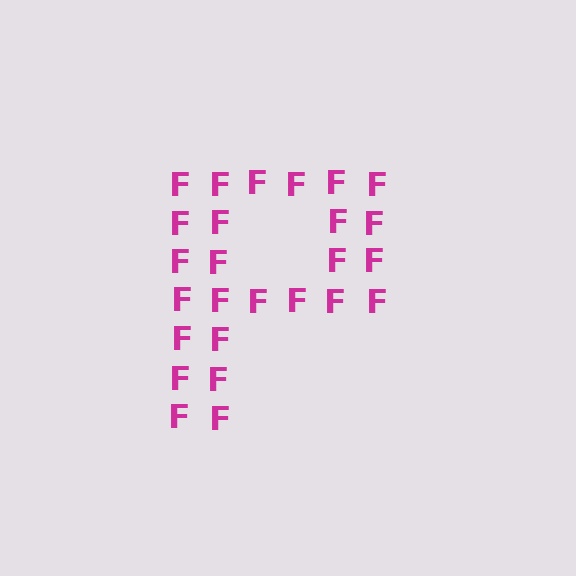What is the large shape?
The large shape is the letter P.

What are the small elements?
The small elements are letter F's.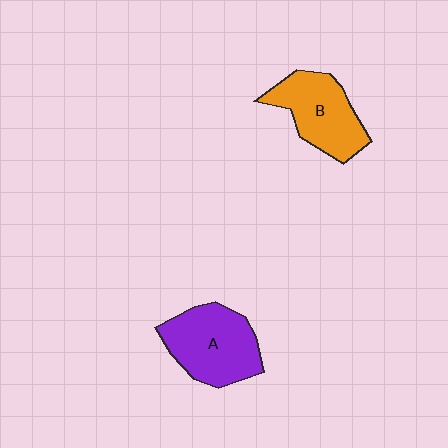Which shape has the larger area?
Shape A (purple).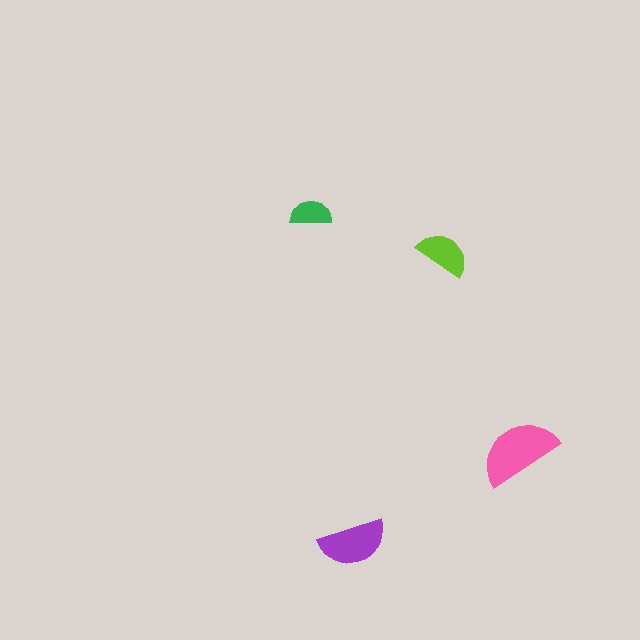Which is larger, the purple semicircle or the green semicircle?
The purple one.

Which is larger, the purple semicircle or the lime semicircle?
The purple one.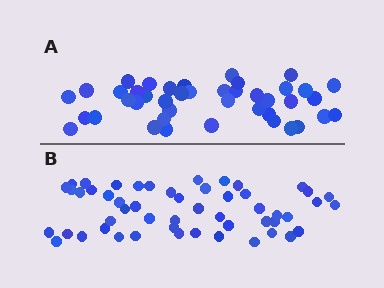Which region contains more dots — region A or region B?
Region B (the bottom region) has more dots.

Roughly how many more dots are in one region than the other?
Region B has roughly 10 or so more dots than region A.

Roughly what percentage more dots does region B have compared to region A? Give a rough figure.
About 25% more.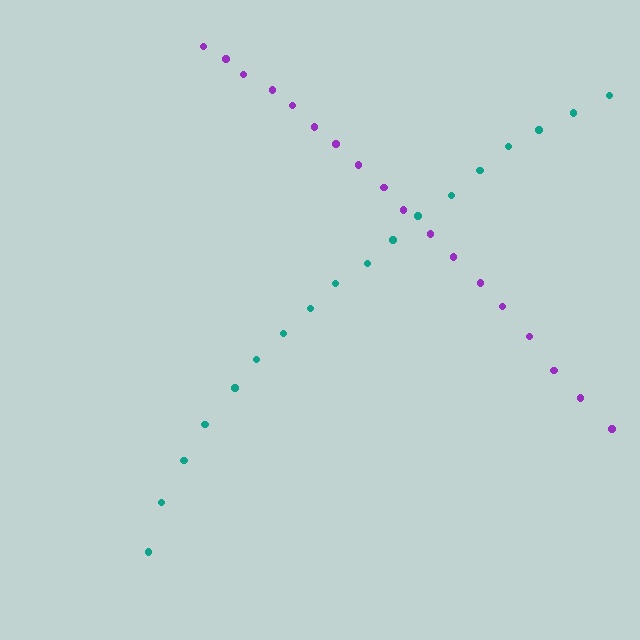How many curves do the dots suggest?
There are 2 distinct paths.